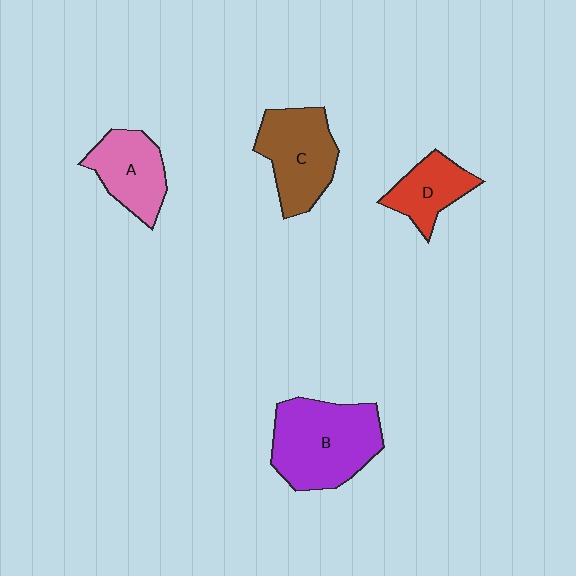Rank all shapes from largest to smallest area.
From largest to smallest: B (purple), C (brown), A (pink), D (red).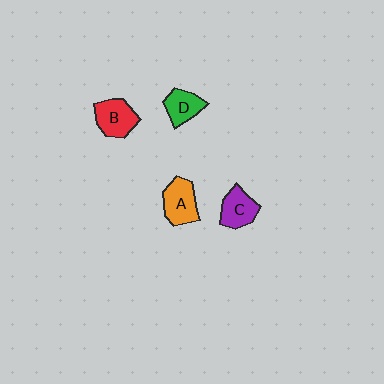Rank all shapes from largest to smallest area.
From largest to smallest: A (orange), B (red), C (purple), D (green).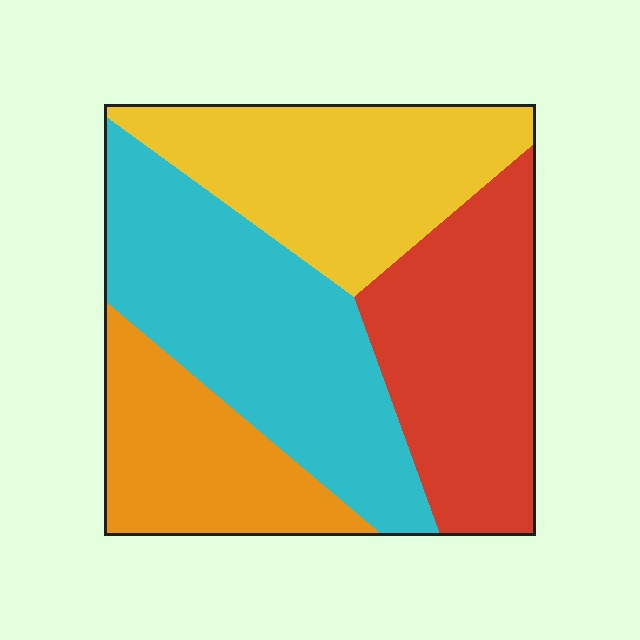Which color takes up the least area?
Orange, at roughly 20%.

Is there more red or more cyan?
Cyan.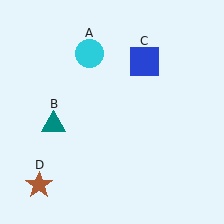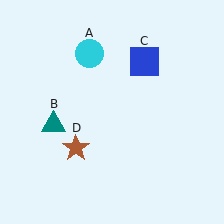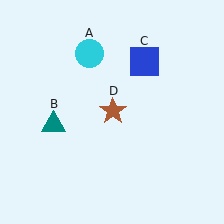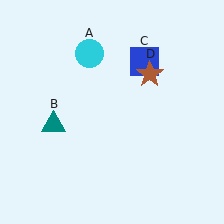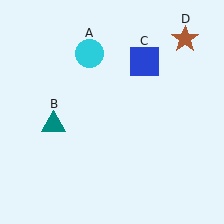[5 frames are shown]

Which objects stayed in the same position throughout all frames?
Cyan circle (object A) and teal triangle (object B) and blue square (object C) remained stationary.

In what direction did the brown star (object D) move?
The brown star (object D) moved up and to the right.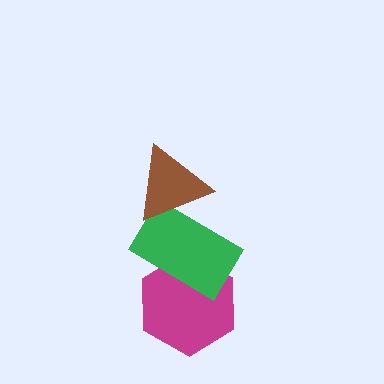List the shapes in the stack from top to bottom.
From top to bottom: the brown triangle, the green rectangle, the magenta hexagon.